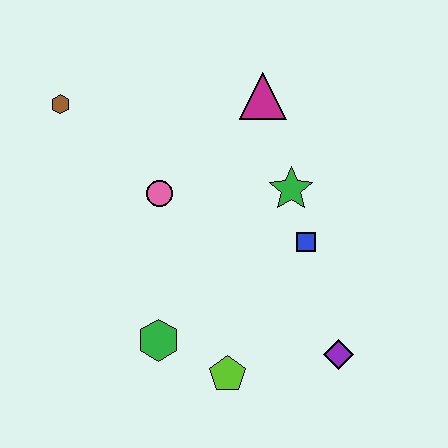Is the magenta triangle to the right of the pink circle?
Yes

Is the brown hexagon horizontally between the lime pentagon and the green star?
No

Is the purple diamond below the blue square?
Yes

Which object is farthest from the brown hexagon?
The purple diamond is farthest from the brown hexagon.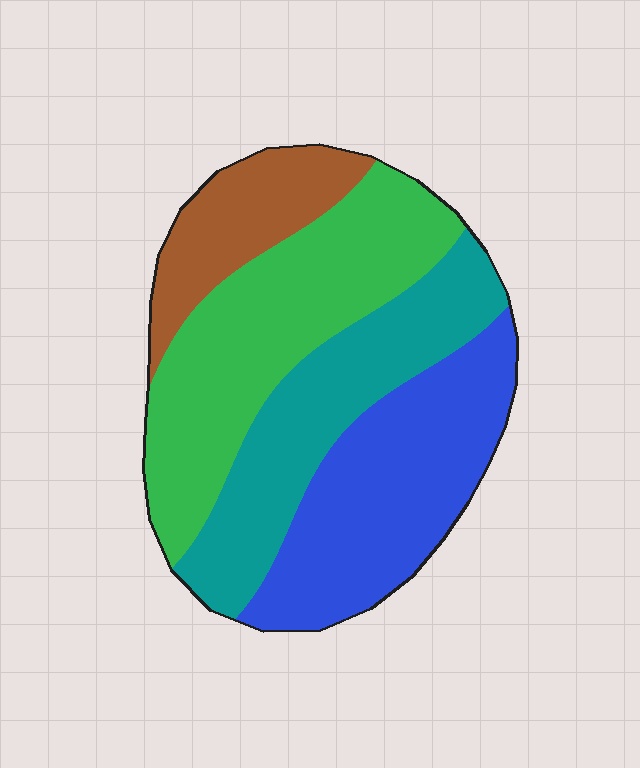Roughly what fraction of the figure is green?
Green takes up between a quarter and a half of the figure.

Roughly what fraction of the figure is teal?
Teal covers roughly 25% of the figure.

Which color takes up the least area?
Brown, at roughly 15%.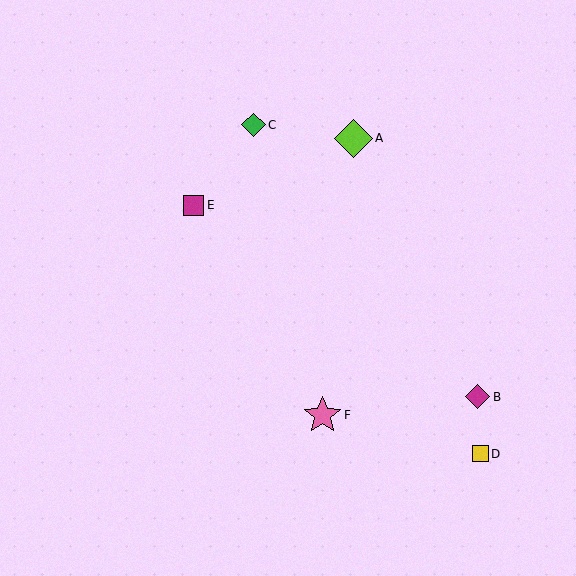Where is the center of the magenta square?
The center of the magenta square is at (194, 205).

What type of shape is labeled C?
Shape C is a green diamond.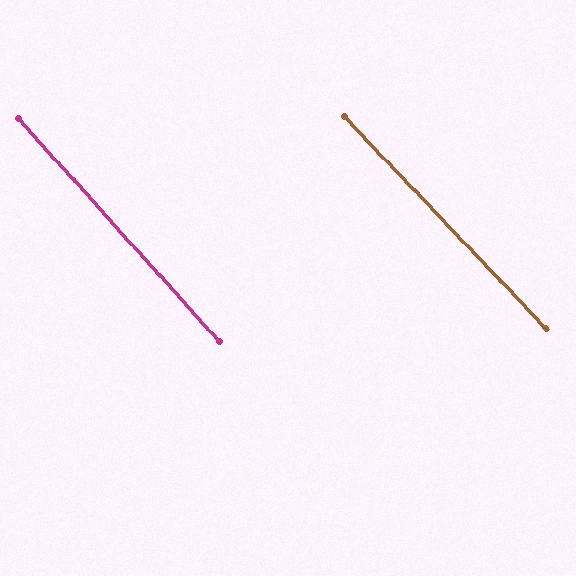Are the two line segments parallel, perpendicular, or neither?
Parallel — their directions differ by only 1.5°.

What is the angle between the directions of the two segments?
Approximately 1 degree.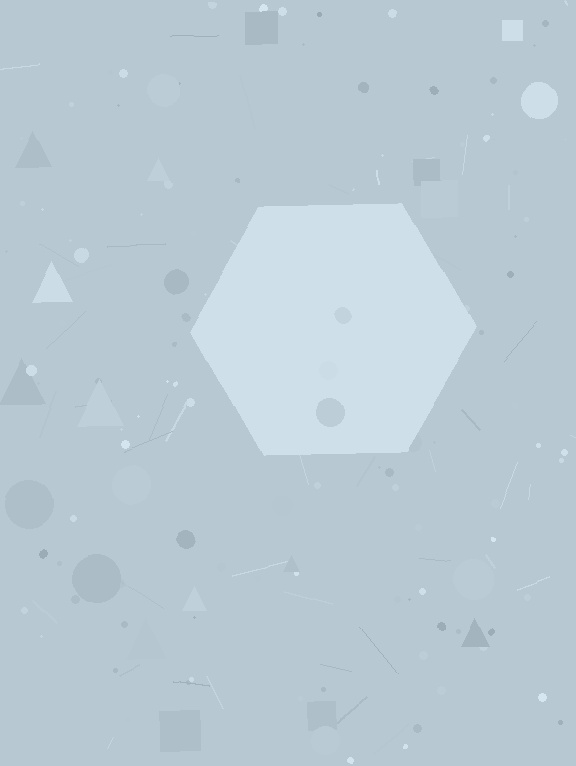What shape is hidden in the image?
A hexagon is hidden in the image.